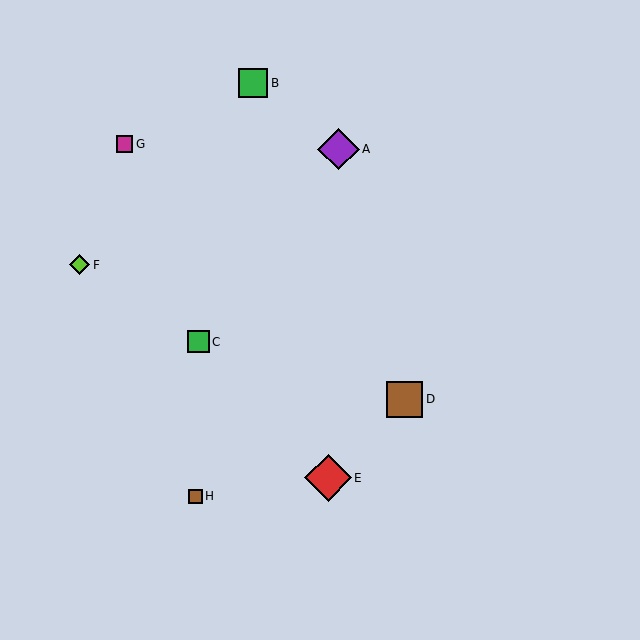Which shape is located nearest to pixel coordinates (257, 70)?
The green square (labeled B) at (253, 83) is nearest to that location.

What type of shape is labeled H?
Shape H is a brown square.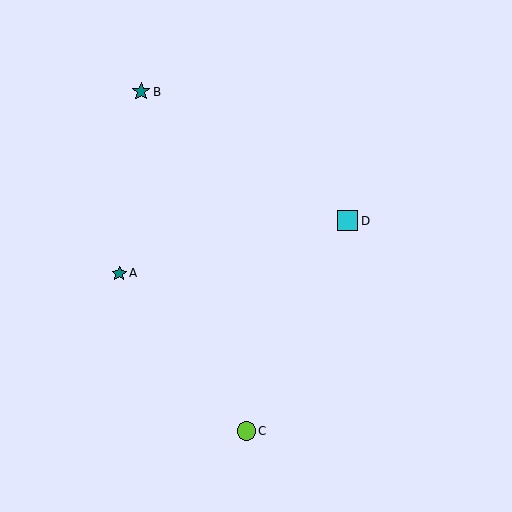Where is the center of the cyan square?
The center of the cyan square is at (348, 221).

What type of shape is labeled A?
Shape A is a teal star.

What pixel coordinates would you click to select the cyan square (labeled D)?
Click at (348, 221) to select the cyan square D.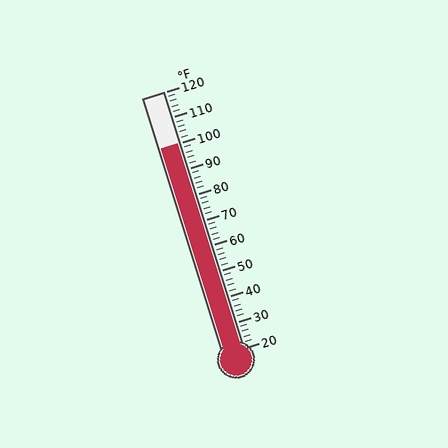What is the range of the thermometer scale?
The thermometer scale ranges from 20°F to 120°F.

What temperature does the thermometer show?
The thermometer shows approximately 100°F.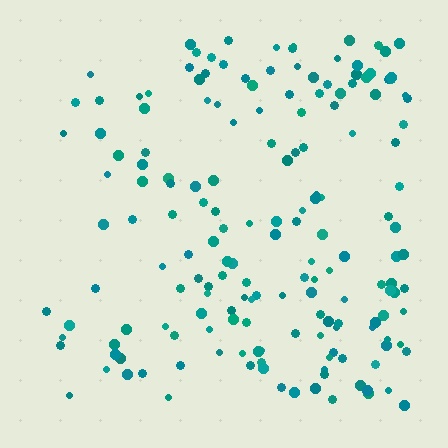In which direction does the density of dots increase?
From left to right, with the right side densest.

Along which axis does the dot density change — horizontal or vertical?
Horizontal.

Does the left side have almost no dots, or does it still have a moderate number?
Still a moderate number, just noticeably fewer than the right.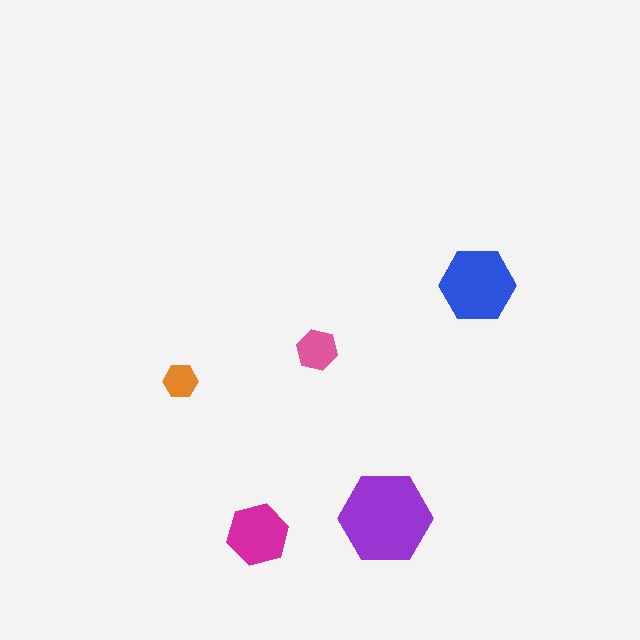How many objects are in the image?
There are 5 objects in the image.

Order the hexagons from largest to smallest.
the purple one, the blue one, the magenta one, the pink one, the orange one.